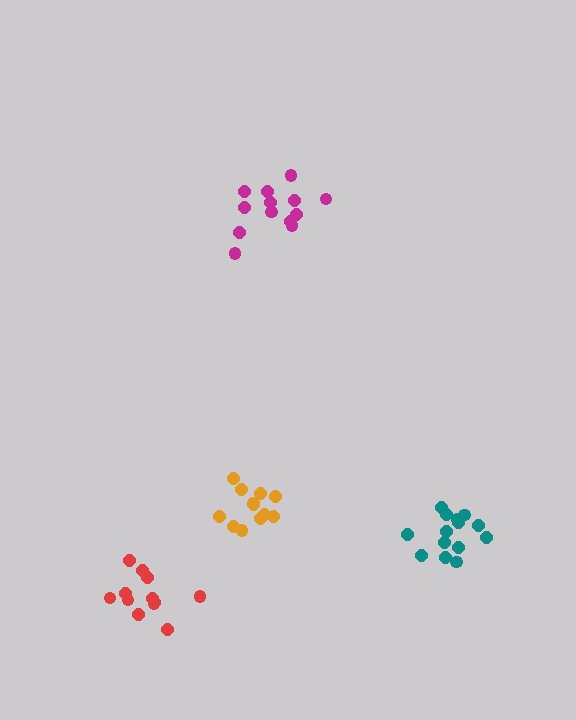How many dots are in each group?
Group 1: 13 dots, Group 2: 12 dots, Group 3: 12 dots, Group 4: 14 dots (51 total).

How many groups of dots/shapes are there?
There are 4 groups.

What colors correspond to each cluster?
The clusters are colored: magenta, red, orange, teal.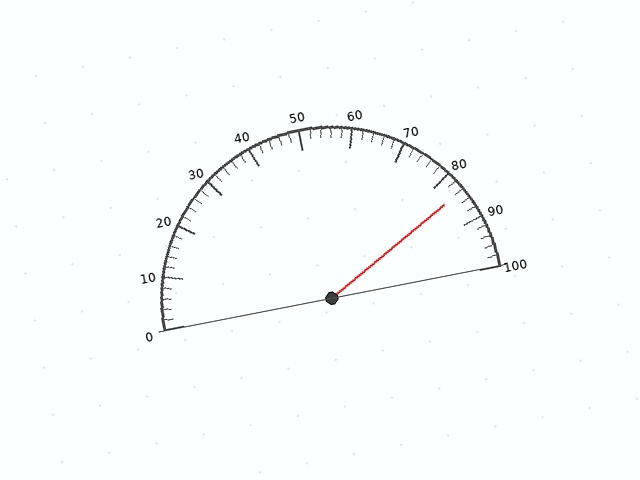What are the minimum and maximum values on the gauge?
The gauge ranges from 0 to 100.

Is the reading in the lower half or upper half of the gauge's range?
The reading is in the upper half of the range (0 to 100).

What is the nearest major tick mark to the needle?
The nearest major tick mark is 80.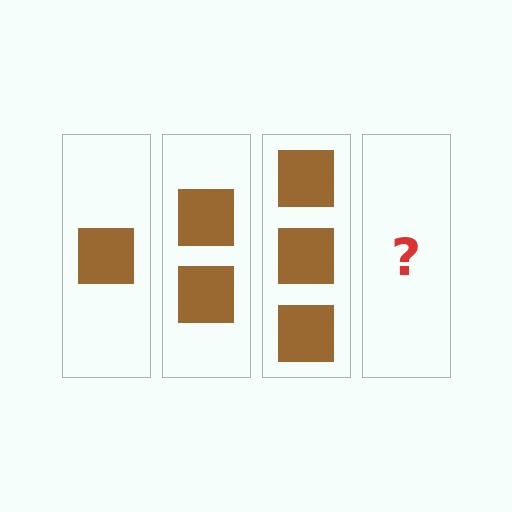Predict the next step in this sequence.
The next step is 4 squares.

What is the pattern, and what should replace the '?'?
The pattern is that each step adds one more square. The '?' should be 4 squares.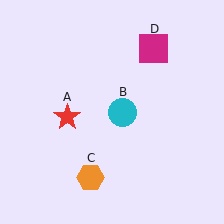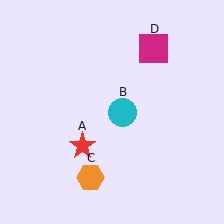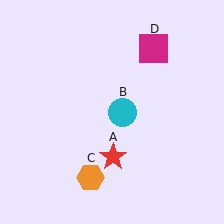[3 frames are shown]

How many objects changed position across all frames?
1 object changed position: red star (object A).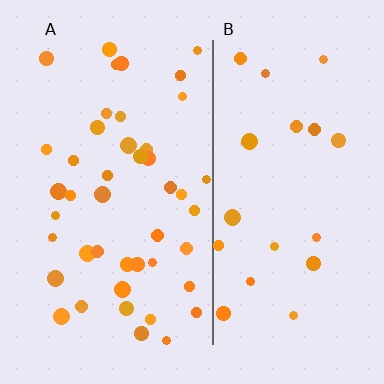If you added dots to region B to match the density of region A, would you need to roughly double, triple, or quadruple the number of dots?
Approximately double.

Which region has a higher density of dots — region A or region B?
A (the left).